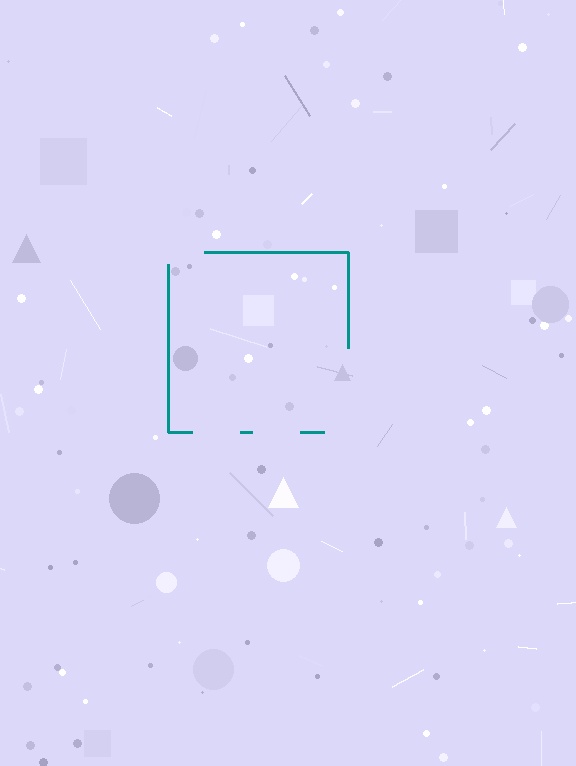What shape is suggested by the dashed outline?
The dashed outline suggests a square.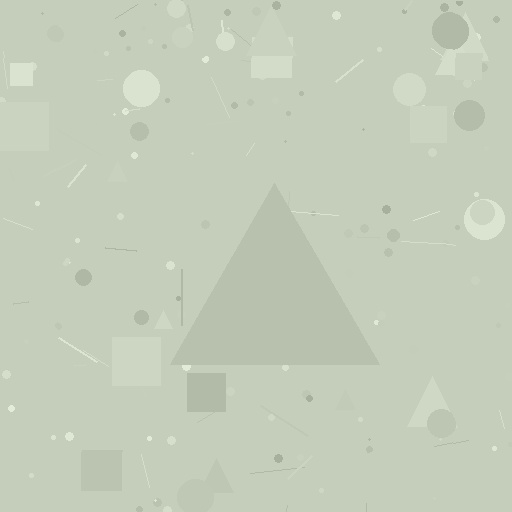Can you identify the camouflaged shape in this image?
The camouflaged shape is a triangle.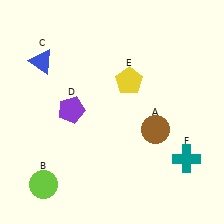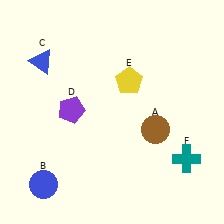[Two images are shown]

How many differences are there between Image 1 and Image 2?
There is 1 difference between the two images.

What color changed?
The circle (B) changed from lime in Image 1 to blue in Image 2.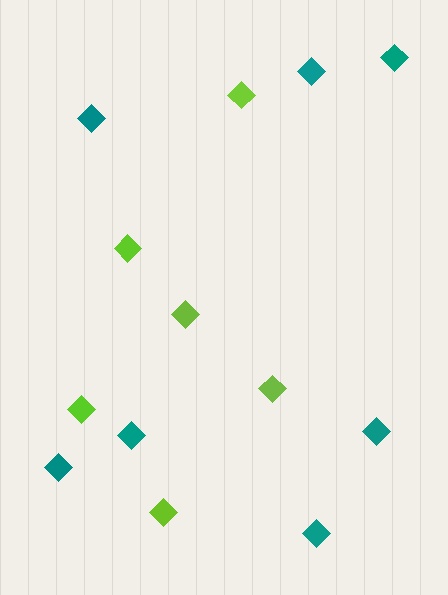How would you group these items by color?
There are 2 groups: one group of teal diamonds (7) and one group of lime diamonds (6).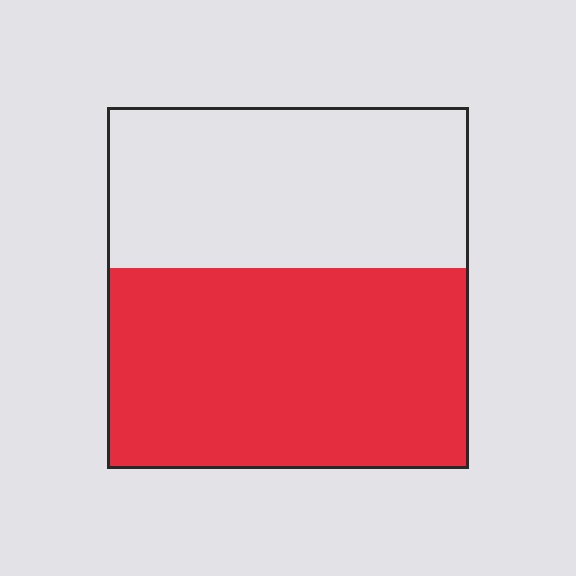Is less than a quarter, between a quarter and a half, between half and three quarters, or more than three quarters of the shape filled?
Between half and three quarters.